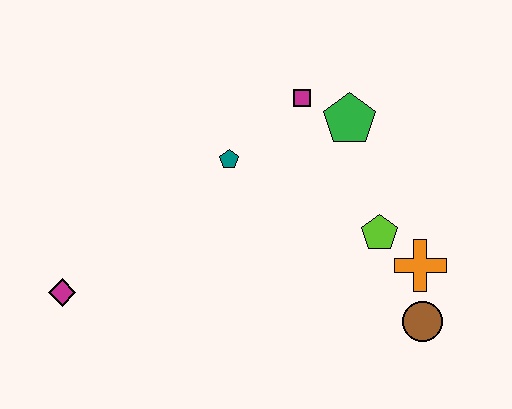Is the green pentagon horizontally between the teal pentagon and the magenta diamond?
No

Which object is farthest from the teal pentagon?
The brown circle is farthest from the teal pentagon.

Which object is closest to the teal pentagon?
The magenta square is closest to the teal pentagon.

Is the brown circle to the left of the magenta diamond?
No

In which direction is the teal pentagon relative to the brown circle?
The teal pentagon is to the left of the brown circle.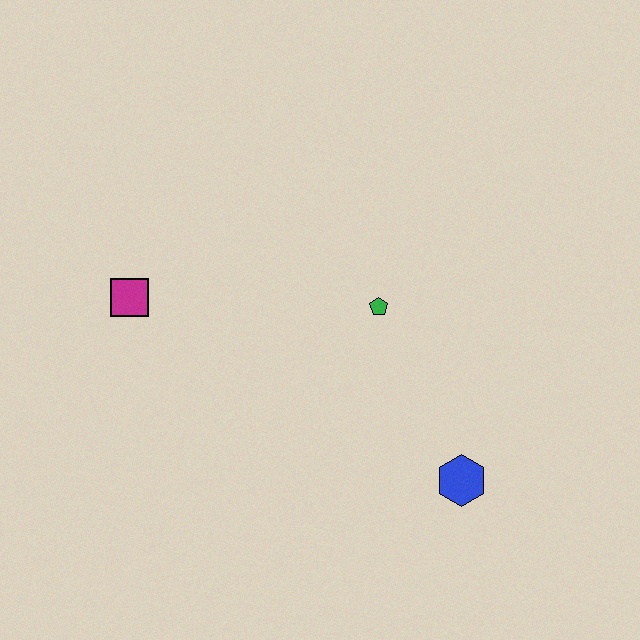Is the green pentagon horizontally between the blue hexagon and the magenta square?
Yes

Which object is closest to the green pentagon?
The blue hexagon is closest to the green pentagon.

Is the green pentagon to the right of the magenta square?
Yes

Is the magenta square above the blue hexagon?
Yes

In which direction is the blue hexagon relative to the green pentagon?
The blue hexagon is below the green pentagon.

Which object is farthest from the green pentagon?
The magenta square is farthest from the green pentagon.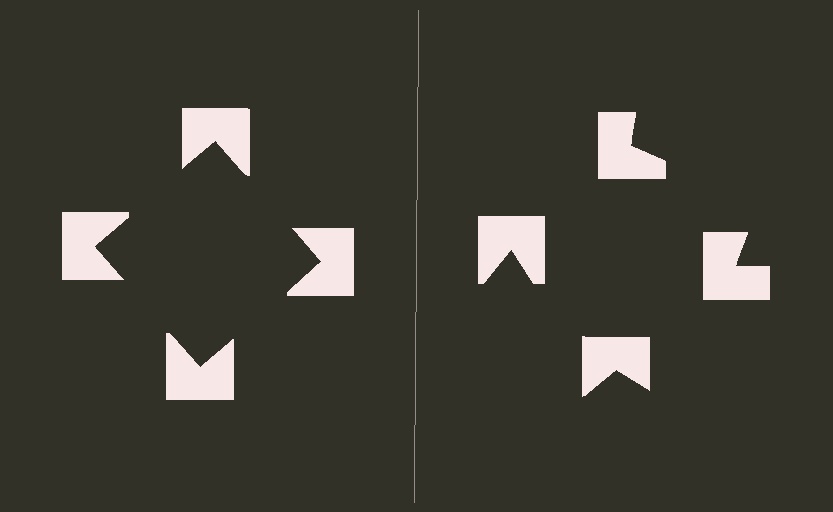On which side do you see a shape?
An illusory square appears on the left side. On the right side the wedge cuts are rotated, so no coherent shape forms.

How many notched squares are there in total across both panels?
8 — 4 on each side.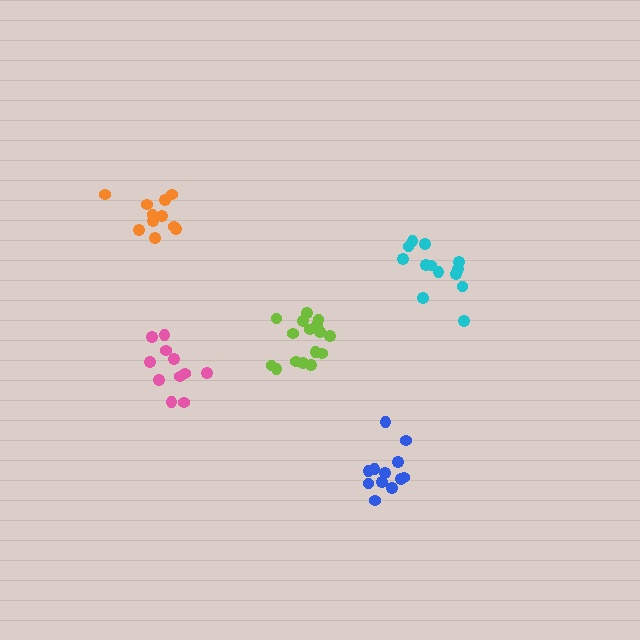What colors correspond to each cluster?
The clusters are colored: blue, orange, cyan, pink, lime.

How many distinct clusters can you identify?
There are 5 distinct clusters.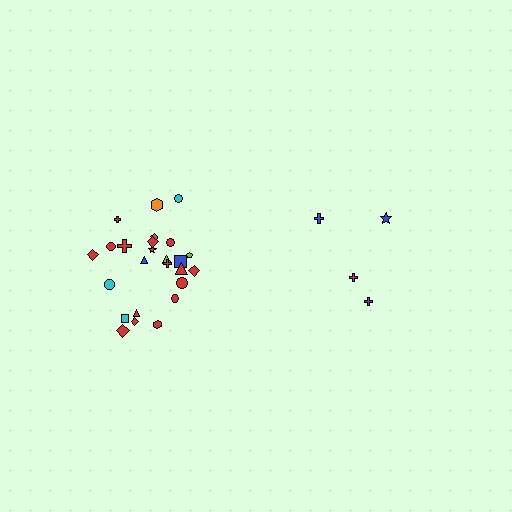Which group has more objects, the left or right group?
The left group.